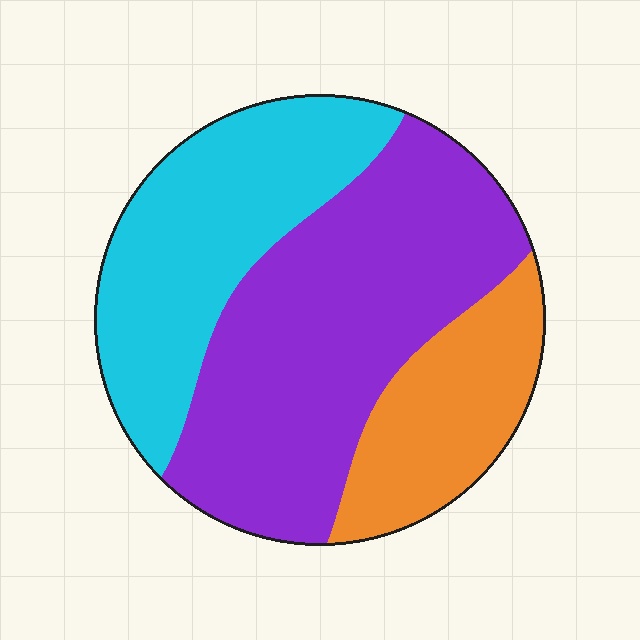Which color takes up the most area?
Purple, at roughly 50%.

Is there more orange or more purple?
Purple.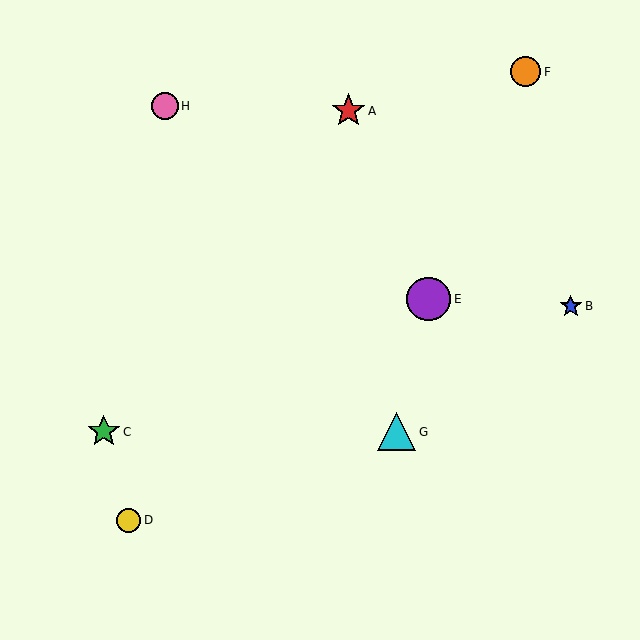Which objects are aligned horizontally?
Objects C, G are aligned horizontally.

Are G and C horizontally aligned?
Yes, both are at y≈432.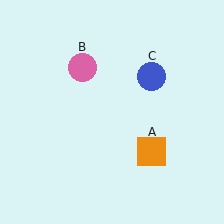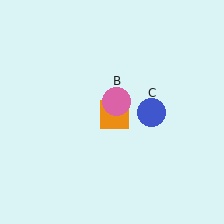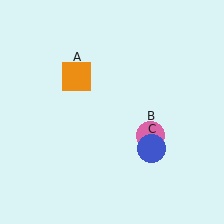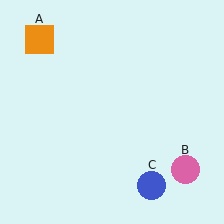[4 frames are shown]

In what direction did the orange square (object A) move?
The orange square (object A) moved up and to the left.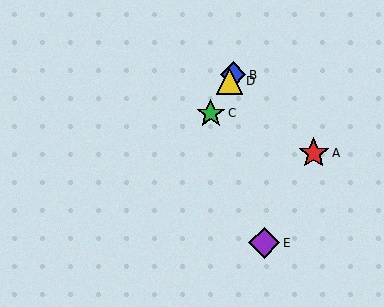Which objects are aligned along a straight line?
Objects B, C, D are aligned along a straight line.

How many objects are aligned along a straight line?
3 objects (B, C, D) are aligned along a straight line.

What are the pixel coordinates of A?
Object A is at (314, 153).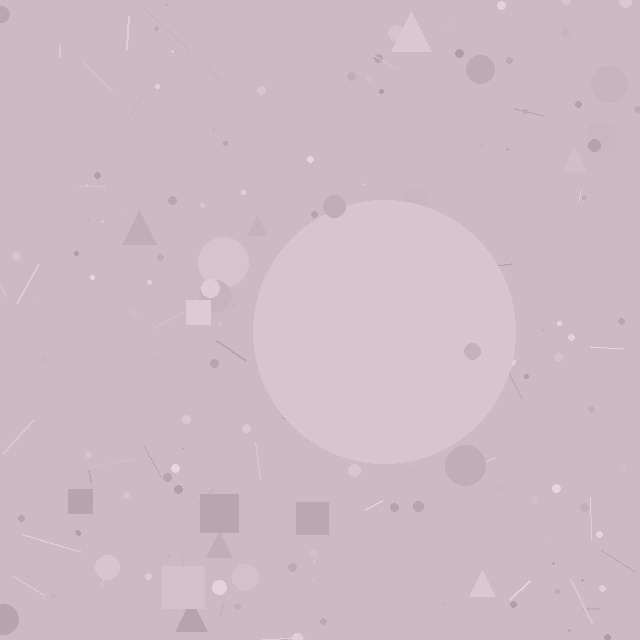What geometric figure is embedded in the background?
A circle is embedded in the background.